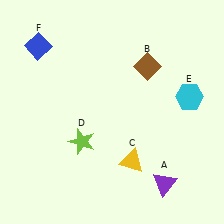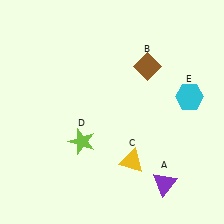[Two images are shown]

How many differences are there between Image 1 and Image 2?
There is 1 difference between the two images.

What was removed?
The blue diamond (F) was removed in Image 2.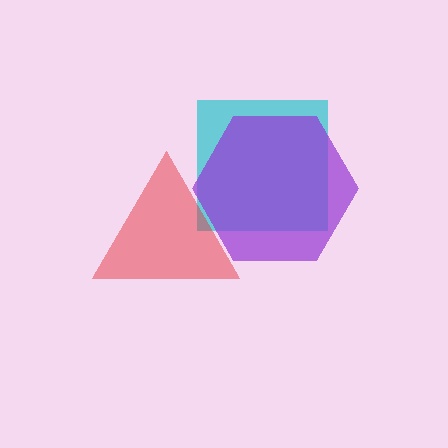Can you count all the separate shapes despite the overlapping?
Yes, there are 3 separate shapes.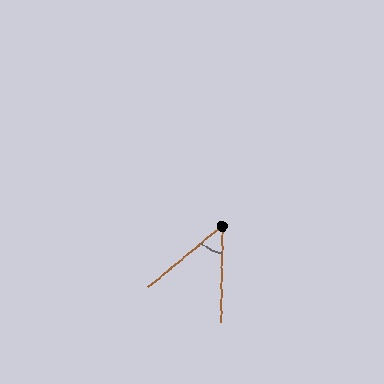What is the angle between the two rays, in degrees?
Approximately 49 degrees.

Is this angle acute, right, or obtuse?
It is acute.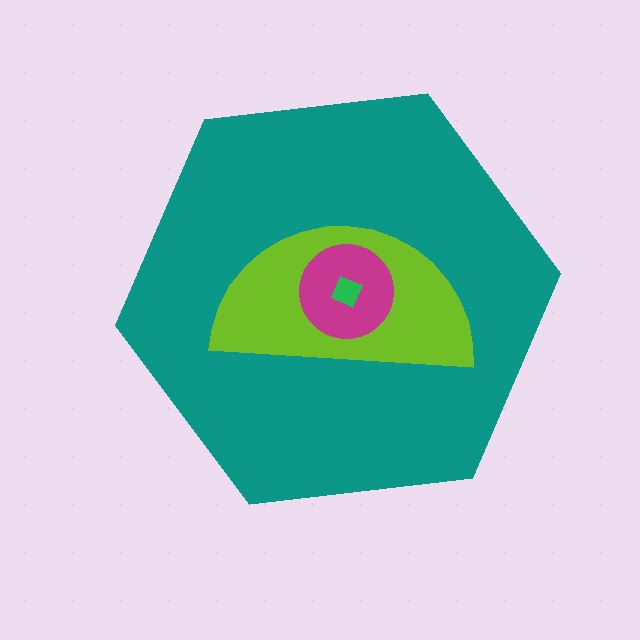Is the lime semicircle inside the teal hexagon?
Yes.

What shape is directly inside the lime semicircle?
The magenta circle.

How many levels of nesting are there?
4.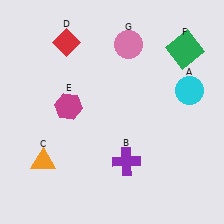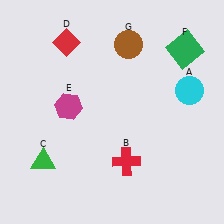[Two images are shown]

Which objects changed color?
B changed from purple to red. C changed from orange to green. G changed from pink to brown.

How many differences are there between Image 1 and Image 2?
There are 3 differences between the two images.